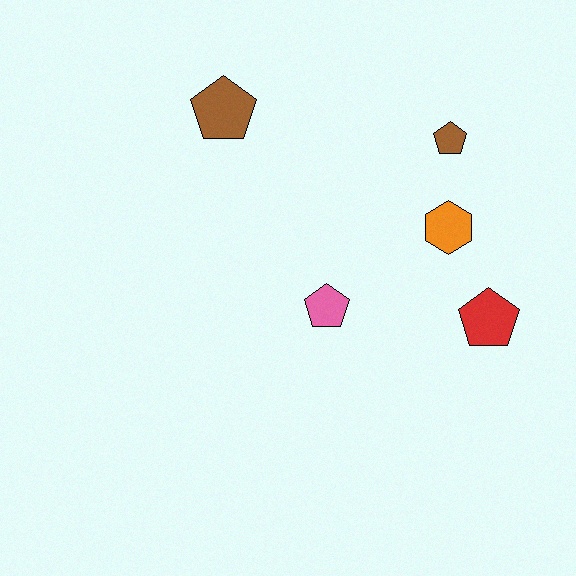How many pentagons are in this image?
There are 4 pentagons.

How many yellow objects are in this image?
There are no yellow objects.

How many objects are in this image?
There are 5 objects.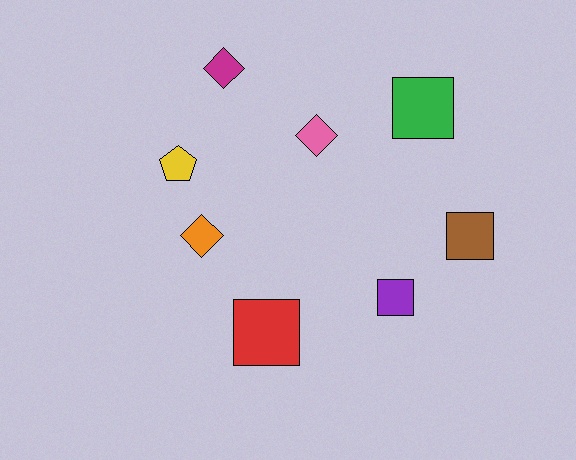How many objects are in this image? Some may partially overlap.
There are 8 objects.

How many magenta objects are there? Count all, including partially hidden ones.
There is 1 magenta object.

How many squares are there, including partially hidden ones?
There are 4 squares.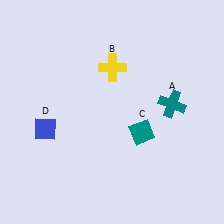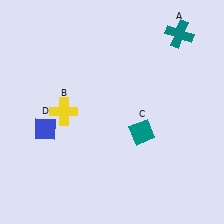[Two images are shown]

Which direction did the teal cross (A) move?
The teal cross (A) moved up.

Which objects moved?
The objects that moved are: the teal cross (A), the yellow cross (B).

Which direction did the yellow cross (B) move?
The yellow cross (B) moved left.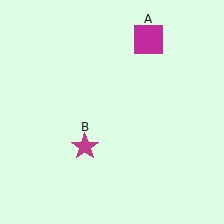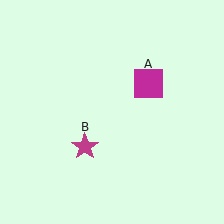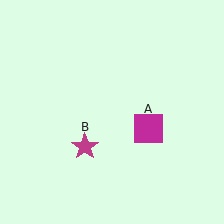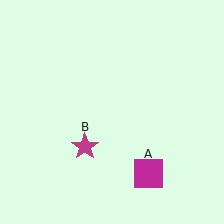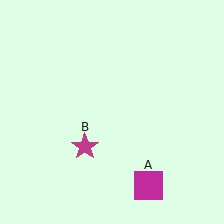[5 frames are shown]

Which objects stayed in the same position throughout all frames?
Magenta star (object B) remained stationary.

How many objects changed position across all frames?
1 object changed position: magenta square (object A).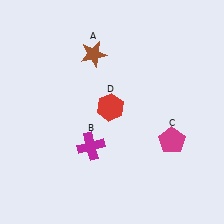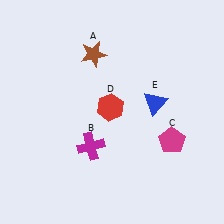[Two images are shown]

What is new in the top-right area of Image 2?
A blue triangle (E) was added in the top-right area of Image 2.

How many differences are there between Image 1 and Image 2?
There is 1 difference between the two images.